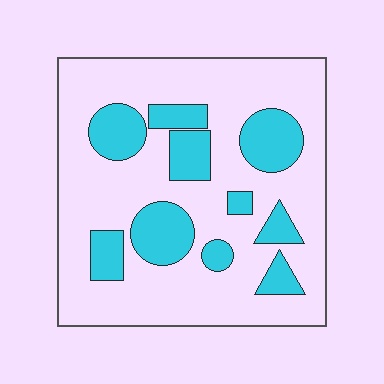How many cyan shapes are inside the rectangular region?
10.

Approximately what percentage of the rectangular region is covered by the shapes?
Approximately 25%.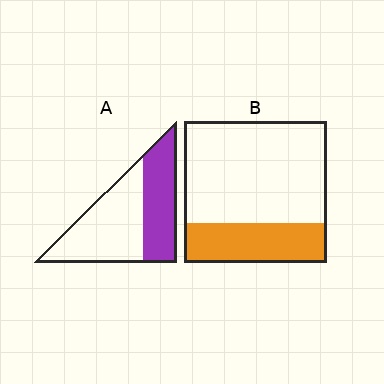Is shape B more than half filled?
No.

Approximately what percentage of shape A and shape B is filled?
A is approximately 40% and B is approximately 30%.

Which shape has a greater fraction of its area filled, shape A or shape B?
Shape A.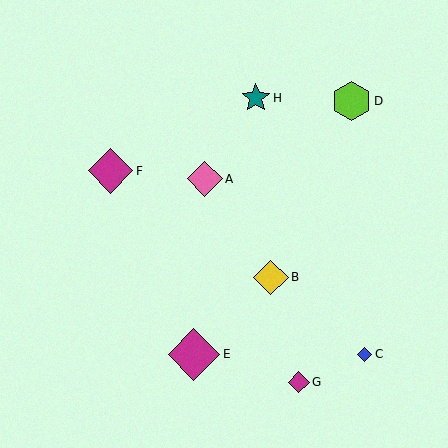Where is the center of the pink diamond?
The center of the pink diamond is at (205, 179).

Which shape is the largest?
The magenta diamond (labeled E) is the largest.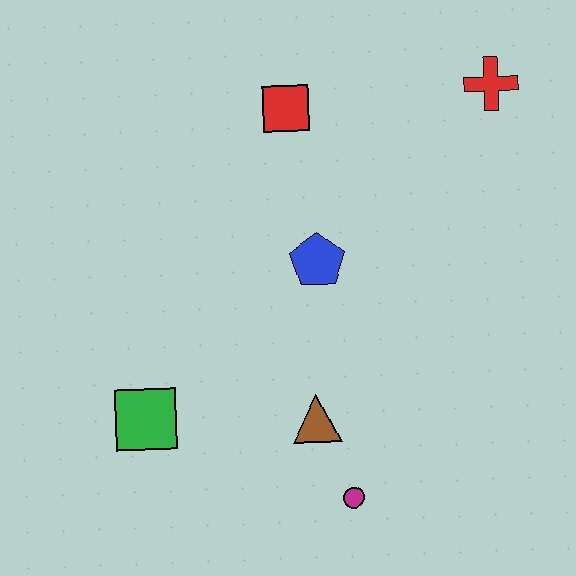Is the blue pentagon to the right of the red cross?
No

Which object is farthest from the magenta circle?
The red cross is farthest from the magenta circle.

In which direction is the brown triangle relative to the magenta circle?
The brown triangle is above the magenta circle.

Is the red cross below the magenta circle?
No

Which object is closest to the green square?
The brown triangle is closest to the green square.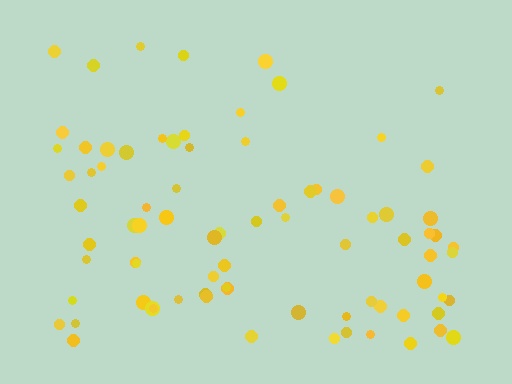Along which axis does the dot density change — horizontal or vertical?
Vertical.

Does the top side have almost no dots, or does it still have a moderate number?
Still a moderate number, just noticeably fewer than the bottom.